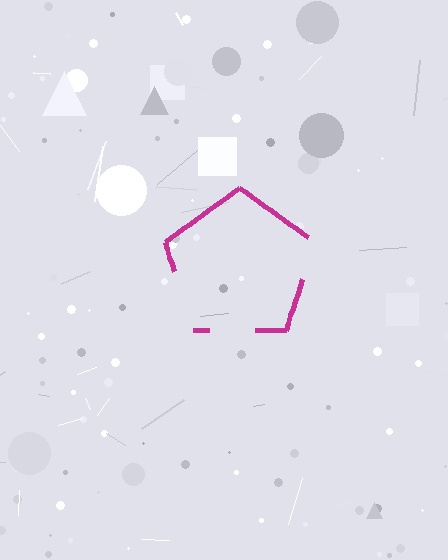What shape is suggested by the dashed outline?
The dashed outline suggests a pentagon.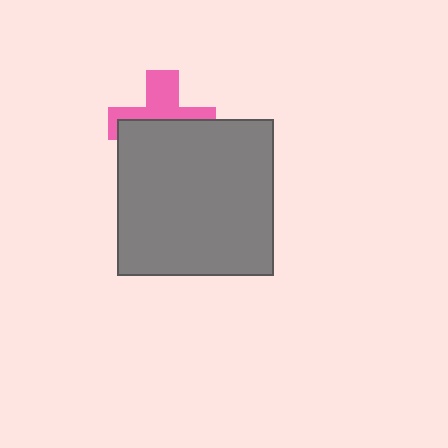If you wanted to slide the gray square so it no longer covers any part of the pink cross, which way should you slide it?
Slide it down — that is the most direct way to separate the two shapes.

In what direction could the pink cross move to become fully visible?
The pink cross could move up. That would shift it out from behind the gray square entirely.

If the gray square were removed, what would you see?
You would see the complete pink cross.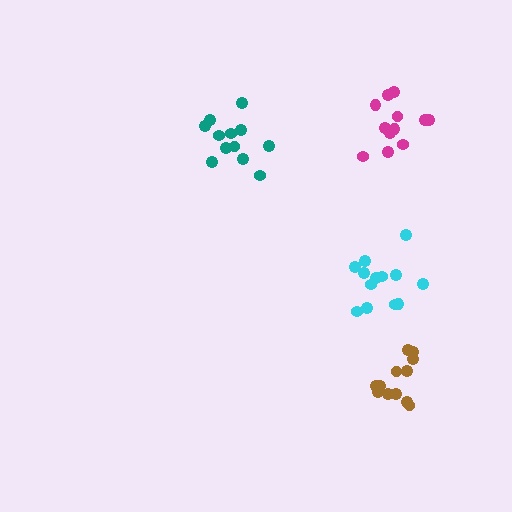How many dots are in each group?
Group 1: 12 dots, Group 2: 13 dots, Group 3: 13 dots, Group 4: 12 dots (50 total).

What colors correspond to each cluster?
The clusters are colored: teal, cyan, brown, magenta.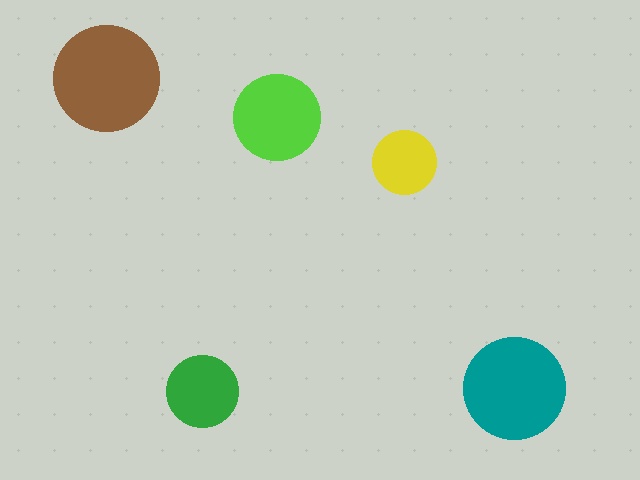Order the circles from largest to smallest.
the brown one, the teal one, the lime one, the green one, the yellow one.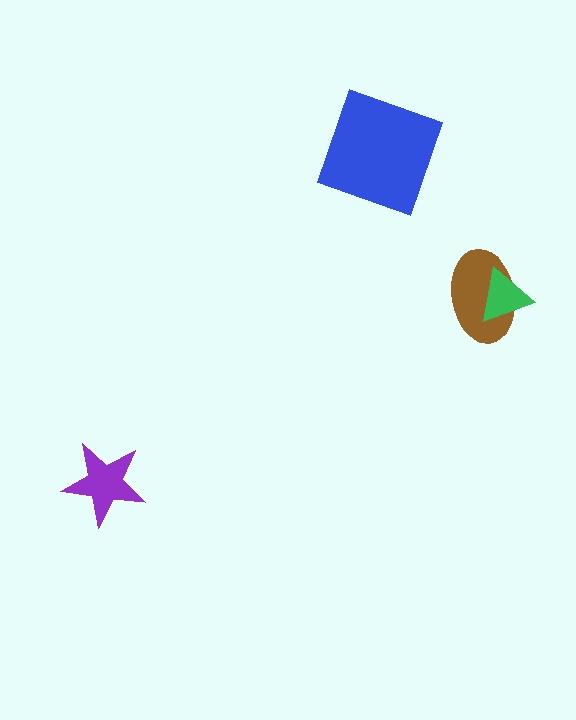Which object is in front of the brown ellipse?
The green triangle is in front of the brown ellipse.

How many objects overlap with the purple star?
0 objects overlap with the purple star.